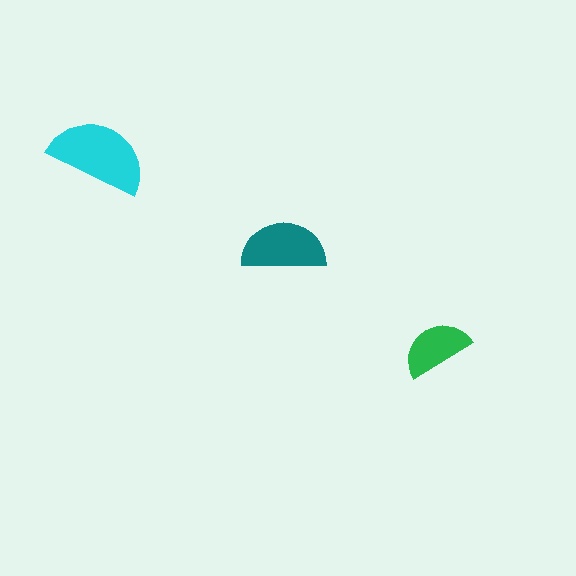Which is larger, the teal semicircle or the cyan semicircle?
The cyan one.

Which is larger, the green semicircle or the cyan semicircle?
The cyan one.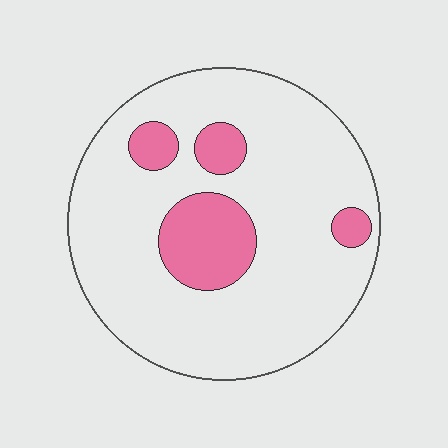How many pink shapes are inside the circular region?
4.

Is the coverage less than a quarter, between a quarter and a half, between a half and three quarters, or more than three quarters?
Less than a quarter.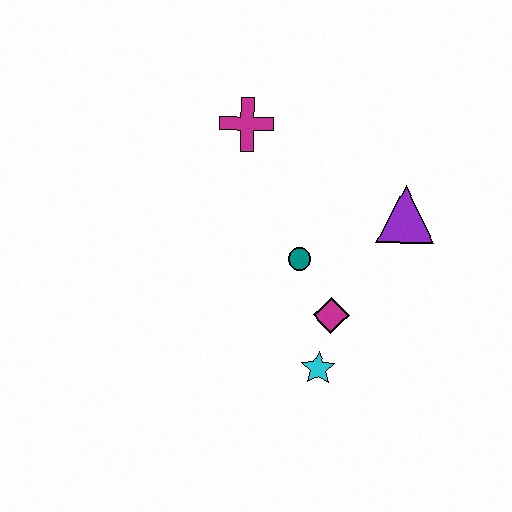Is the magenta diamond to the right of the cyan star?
Yes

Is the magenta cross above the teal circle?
Yes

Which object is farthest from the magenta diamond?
The magenta cross is farthest from the magenta diamond.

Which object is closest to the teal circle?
The magenta diamond is closest to the teal circle.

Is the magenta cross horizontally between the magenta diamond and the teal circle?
No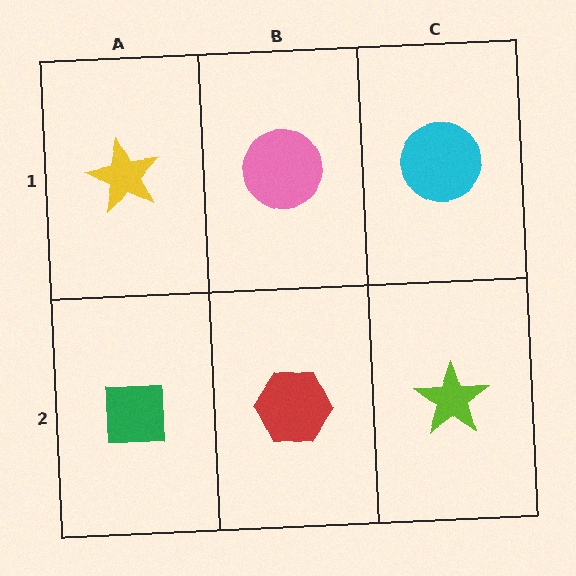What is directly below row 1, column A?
A green square.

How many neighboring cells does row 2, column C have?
2.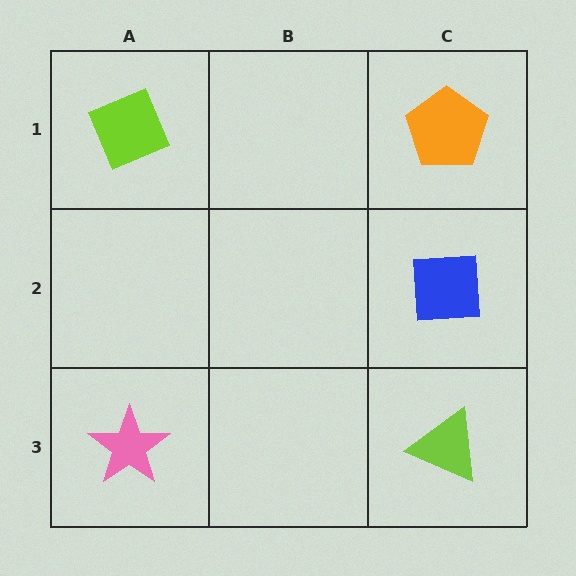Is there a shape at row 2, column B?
No, that cell is empty.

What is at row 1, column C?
An orange pentagon.